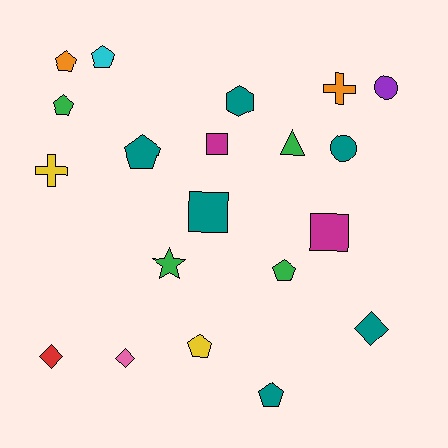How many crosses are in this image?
There are 2 crosses.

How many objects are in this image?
There are 20 objects.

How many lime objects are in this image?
There are no lime objects.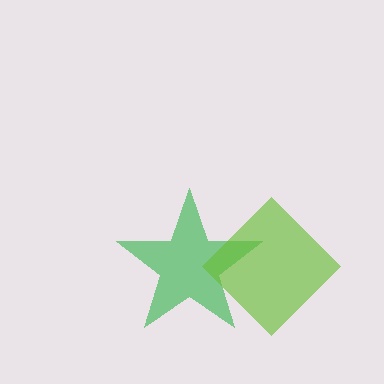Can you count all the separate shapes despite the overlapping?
Yes, there are 2 separate shapes.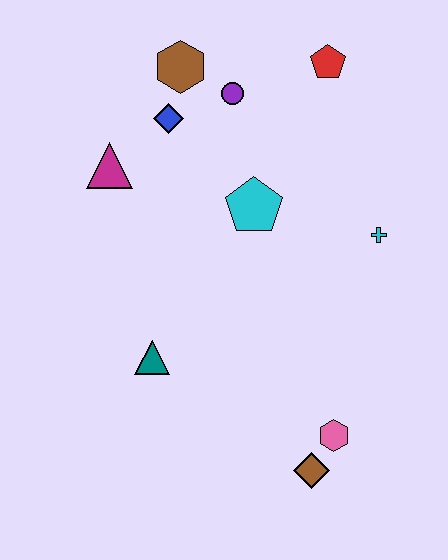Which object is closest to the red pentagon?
The purple circle is closest to the red pentagon.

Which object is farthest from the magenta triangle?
The brown diamond is farthest from the magenta triangle.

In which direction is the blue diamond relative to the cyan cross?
The blue diamond is to the left of the cyan cross.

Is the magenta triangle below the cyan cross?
No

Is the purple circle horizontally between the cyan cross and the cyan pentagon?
No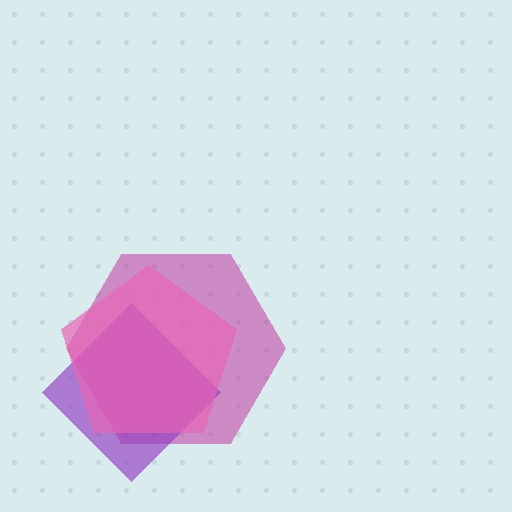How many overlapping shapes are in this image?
There are 3 overlapping shapes in the image.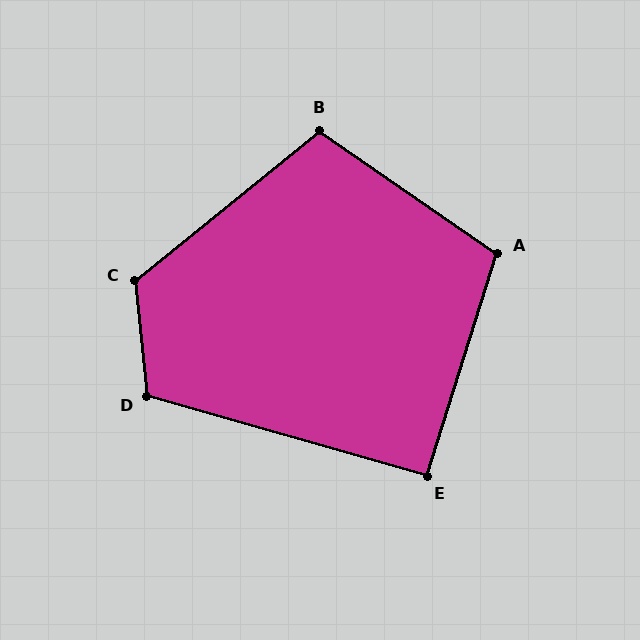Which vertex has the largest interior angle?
C, at approximately 123 degrees.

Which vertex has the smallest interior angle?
E, at approximately 92 degrees.